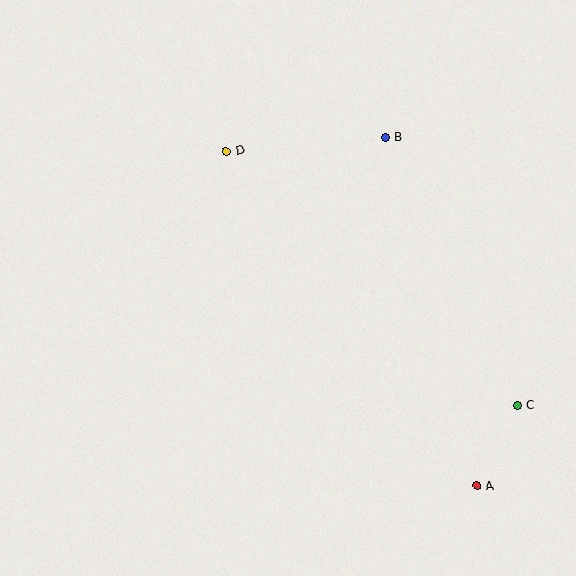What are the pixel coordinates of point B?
Point B is at (386, 138).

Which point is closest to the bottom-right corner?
Point A is closest to the bottom-right corner.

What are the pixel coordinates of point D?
Point D is at (226, 151).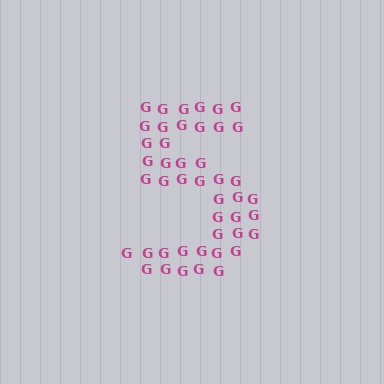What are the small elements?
The small elements are letter G's.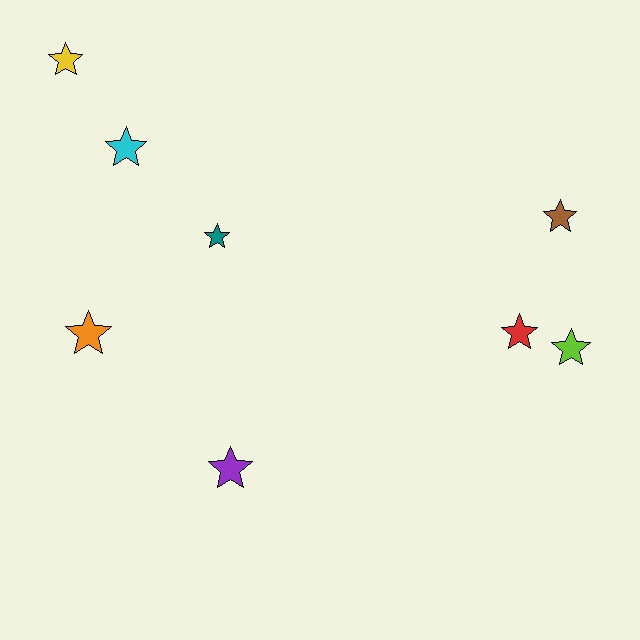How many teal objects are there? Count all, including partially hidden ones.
There is 1 teal object.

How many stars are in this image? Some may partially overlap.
There are 8 stars.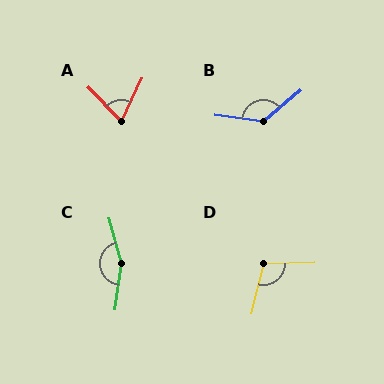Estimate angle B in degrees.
Approximately 133 degrees.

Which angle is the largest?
C, at approximately 156 degrees.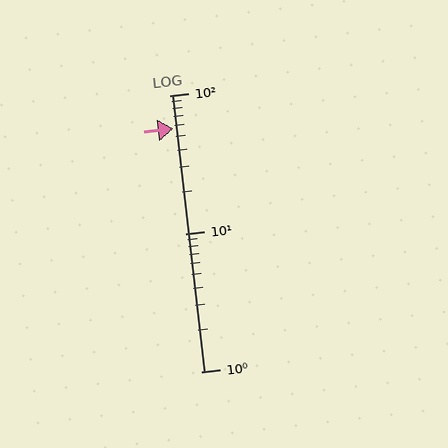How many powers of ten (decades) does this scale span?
The scale spans 2 decades, from 1 to 100.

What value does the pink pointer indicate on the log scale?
The pointer indicates approximately 57.